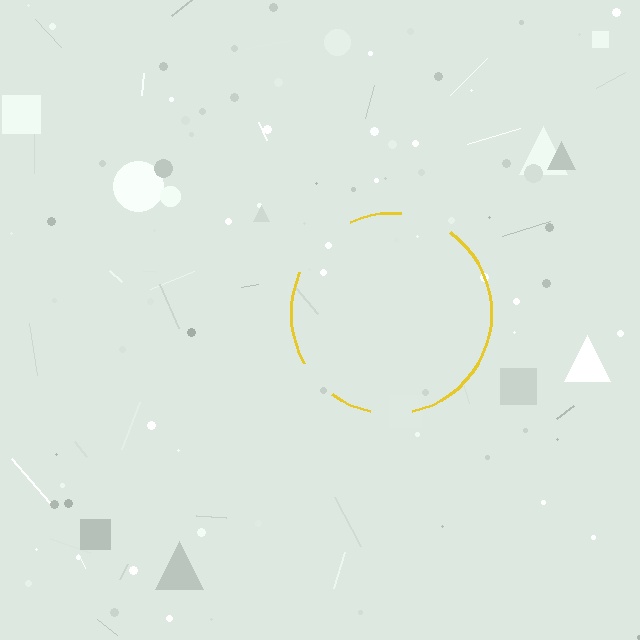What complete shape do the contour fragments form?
The contour fragments form a circle.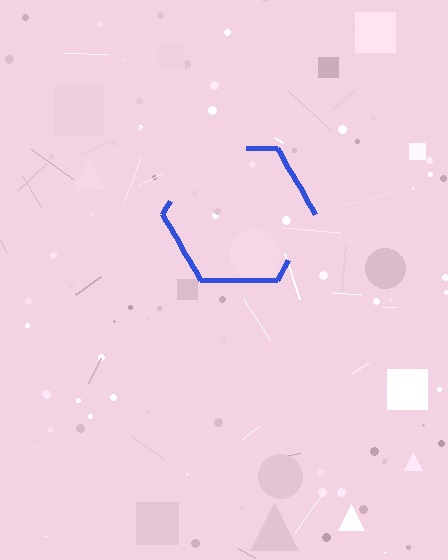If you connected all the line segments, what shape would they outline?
They would outline a hexagon.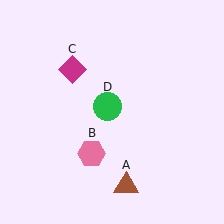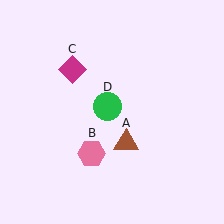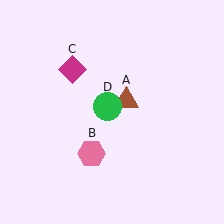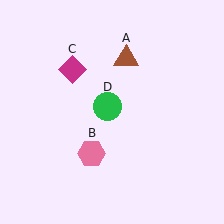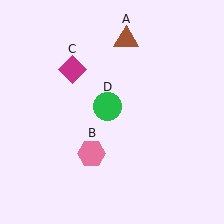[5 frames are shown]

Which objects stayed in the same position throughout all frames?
Pink hexagon (object B) and magenta diamond (object C) and green circle (object D) remained stationary.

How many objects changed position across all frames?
1 object changed position: brown triangle (object A).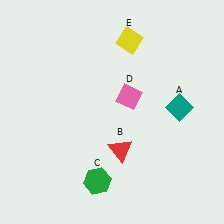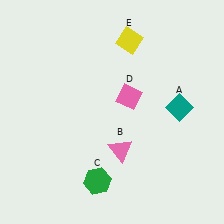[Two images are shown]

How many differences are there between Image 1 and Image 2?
There is 1 difference between the two images.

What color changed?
The triangle (B) changed from red in Image 1 to pink in Image 2.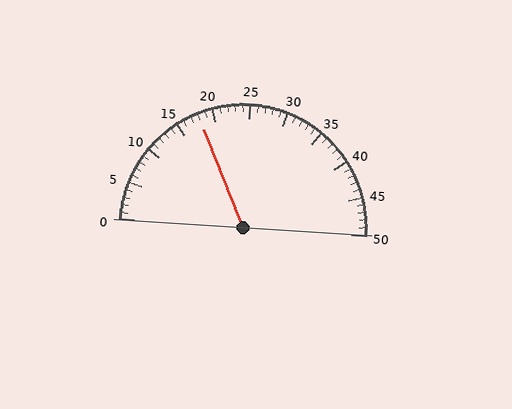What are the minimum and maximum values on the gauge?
The gauge ranges from 0 to 50.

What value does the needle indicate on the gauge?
The needle indicates approximately 18.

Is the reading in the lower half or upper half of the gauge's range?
The reading is in the lower half of the range (0 to 50).